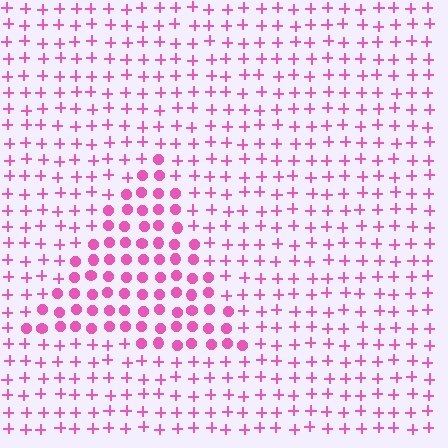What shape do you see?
I see a triangle.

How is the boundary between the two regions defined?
The boundary is defined by a change in element shape: circles inside vs. plus signs outside. All elements share the same color and spacing.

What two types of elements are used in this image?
The image uses circles inside the triangle region and plus signs outside it.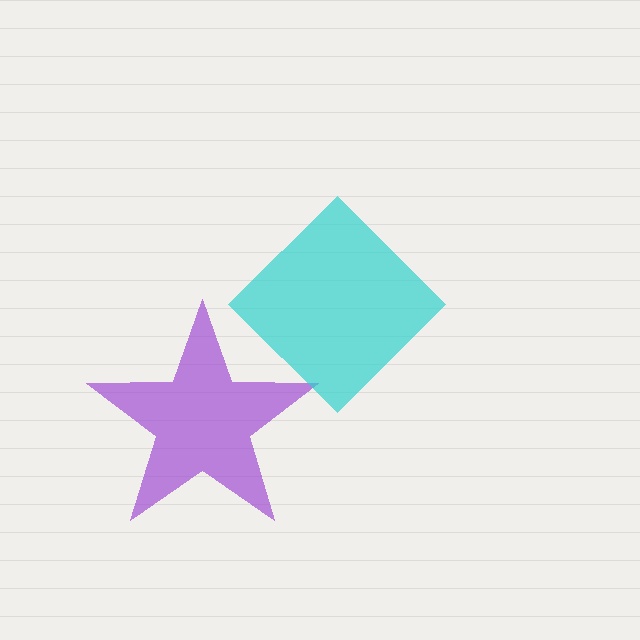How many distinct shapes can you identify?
There are 2 distinct shapes: a purple star, a cyan diamond.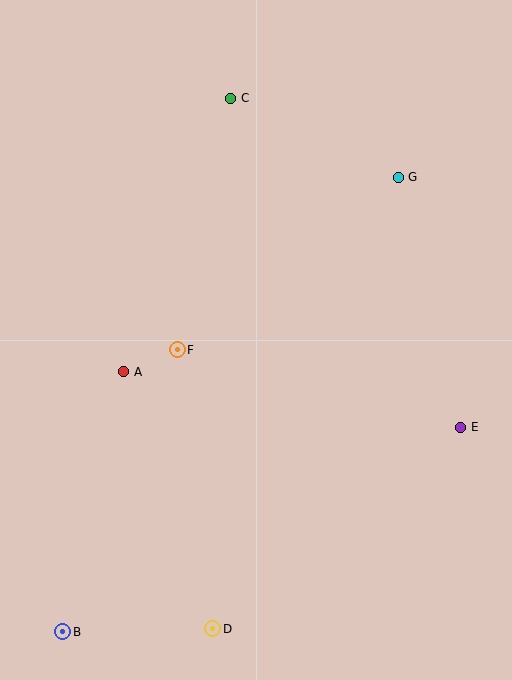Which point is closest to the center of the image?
Point F at (177, 350) is closest to the center.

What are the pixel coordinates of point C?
Point C is at (231, 98).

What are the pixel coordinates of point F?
Point F is at (177, 350).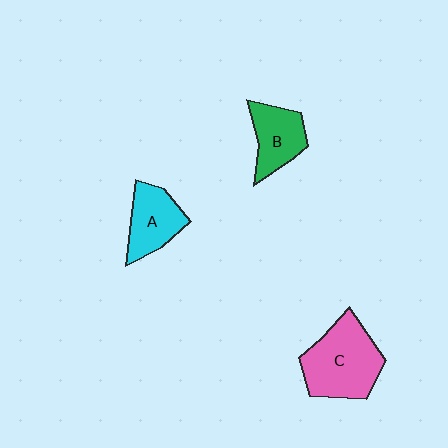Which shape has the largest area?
Shape C (pink).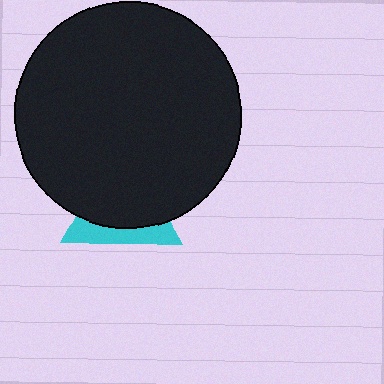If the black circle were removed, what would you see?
You would see the complete cyan triangle.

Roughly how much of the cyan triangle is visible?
A small part of it is visible (roughly 32%).